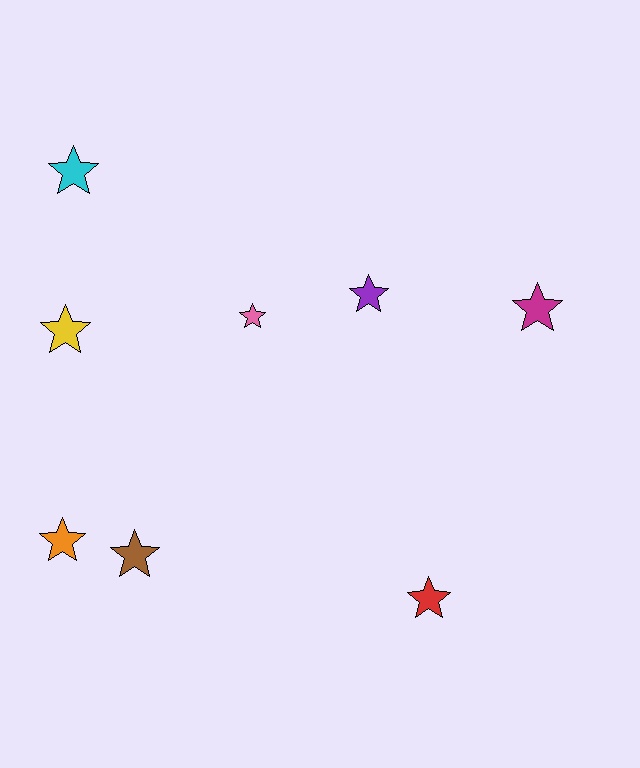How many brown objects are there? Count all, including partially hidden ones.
There is 1 brown object.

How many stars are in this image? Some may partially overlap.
There are 8 stars.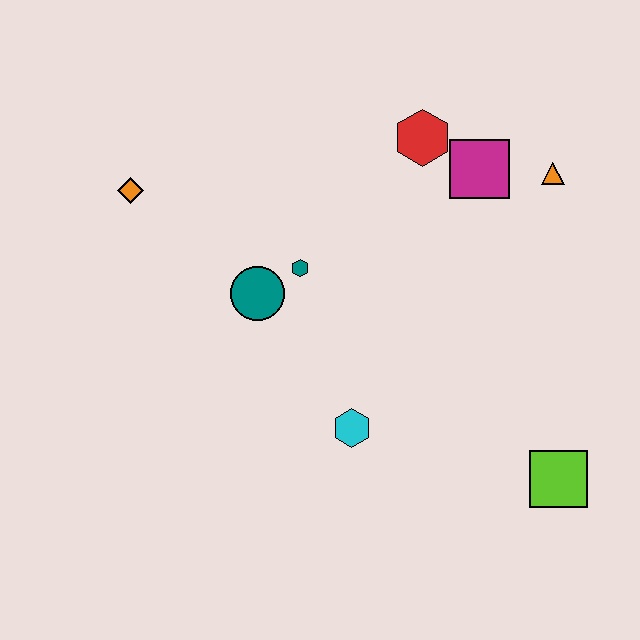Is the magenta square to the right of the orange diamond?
Yes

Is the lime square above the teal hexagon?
No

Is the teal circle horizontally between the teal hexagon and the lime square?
No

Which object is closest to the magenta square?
The red hexagon is closest to the magenta square.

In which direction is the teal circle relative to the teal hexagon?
The teal circle is to the left of the teal hexagon.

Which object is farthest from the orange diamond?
The lime square is farthest from the orange diamond.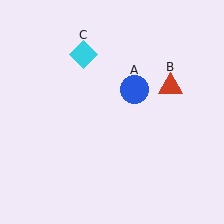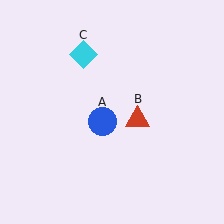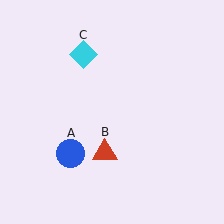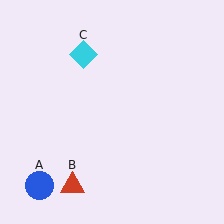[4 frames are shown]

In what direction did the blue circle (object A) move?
The blue circle (object A) moved down and to the left.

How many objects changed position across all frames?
2 objects changed position: blue circle (object A), red triangle (object B).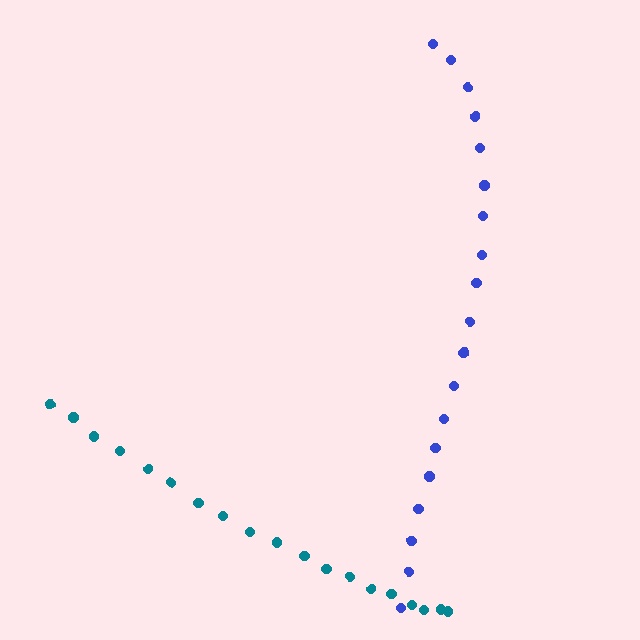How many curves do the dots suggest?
There are 2 distinct paths.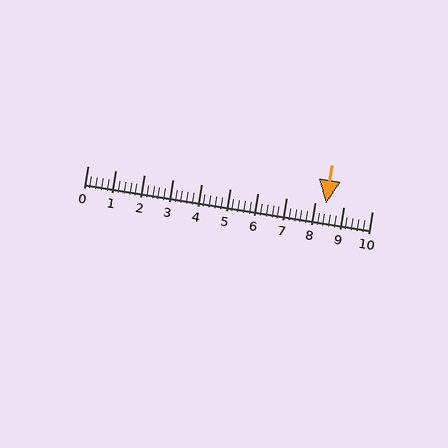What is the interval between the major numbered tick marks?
The major tick marks are spaced 1 units apart.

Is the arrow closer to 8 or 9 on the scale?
The arrow is closer to 8.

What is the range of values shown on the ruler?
The ruler shows values from 0 to 10.